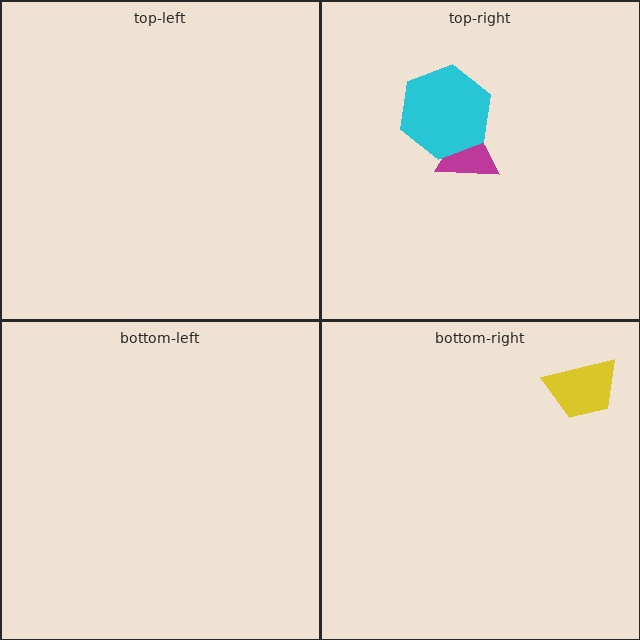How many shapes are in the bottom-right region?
1.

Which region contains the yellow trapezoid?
The bottom-right region.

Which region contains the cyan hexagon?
The top-right region.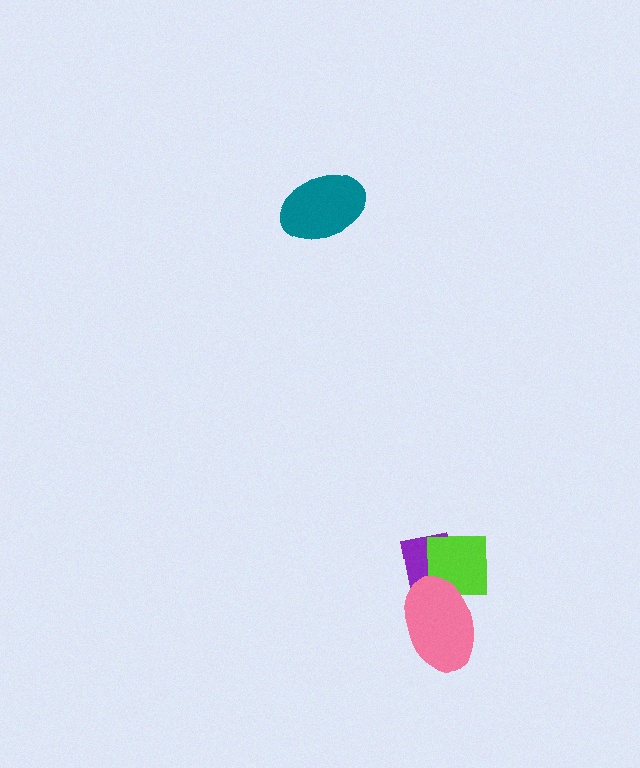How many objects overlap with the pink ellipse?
2 objects overlap with the pink ellipse.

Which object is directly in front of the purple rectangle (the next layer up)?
The lime square is directly in front of the purple rectangle.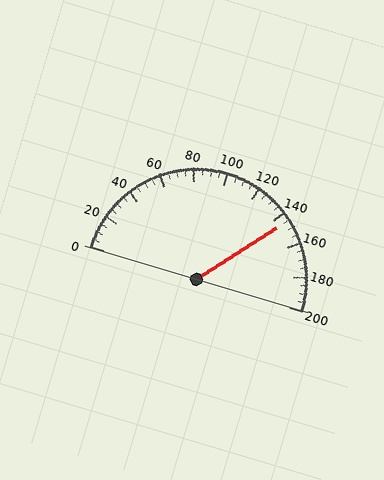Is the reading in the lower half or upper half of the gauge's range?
The reading is in the upper half of the range (0 to 200).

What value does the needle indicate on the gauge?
The needle indicates approximately 145.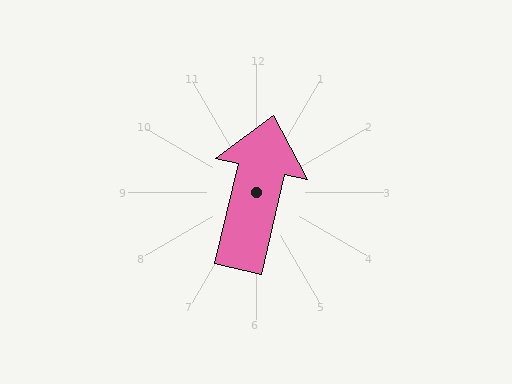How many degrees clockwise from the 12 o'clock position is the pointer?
Approximately 13 degrees.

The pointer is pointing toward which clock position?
Roughly 12 o'clock.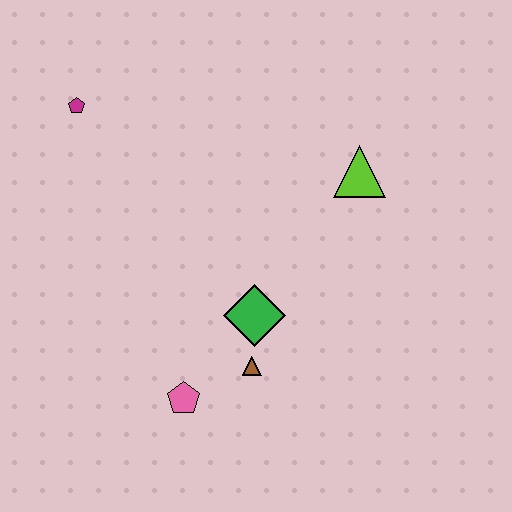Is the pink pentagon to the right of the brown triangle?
No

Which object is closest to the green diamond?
The brown triangle is closest to the green diamond.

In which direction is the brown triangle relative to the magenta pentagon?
The brown triangle is below the magenta pentagon.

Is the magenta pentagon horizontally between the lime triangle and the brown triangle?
No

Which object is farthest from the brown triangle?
The magenta pentagon is farthest from the brown triangle.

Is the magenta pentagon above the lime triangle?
Yes